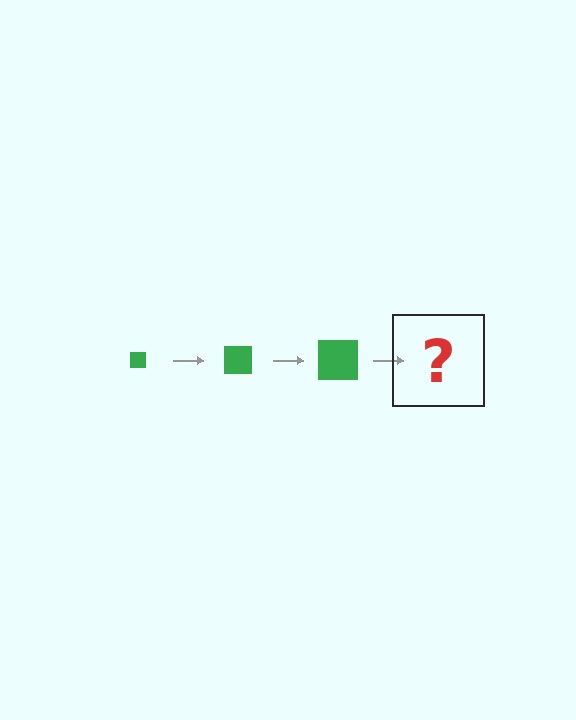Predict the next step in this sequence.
The next step is a green square, larger than the previous one.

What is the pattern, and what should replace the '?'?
The pattern is that the square gets progressively larger each step. The '?' should be a green square, larger than the previous one.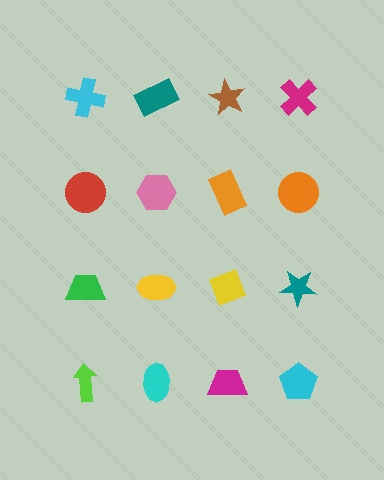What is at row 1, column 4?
A magenta cross.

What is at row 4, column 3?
A magenta trapezoid.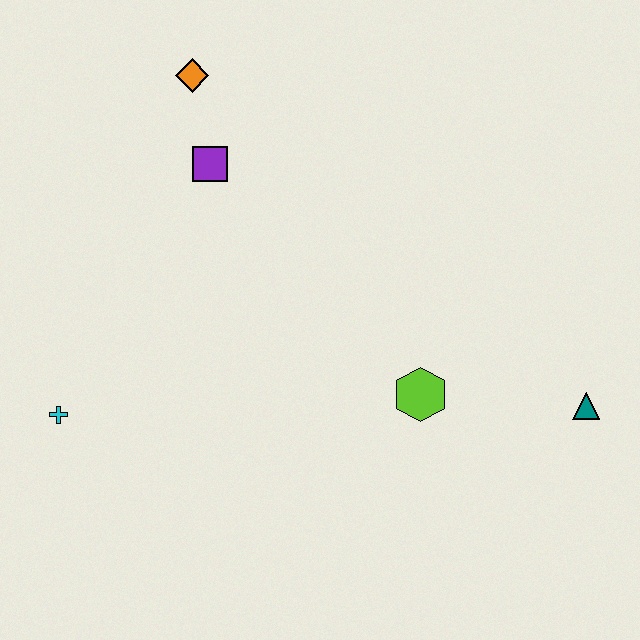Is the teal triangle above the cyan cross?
Yes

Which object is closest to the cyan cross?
The purple square is closest to the cyan cross.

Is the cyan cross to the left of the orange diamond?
Yes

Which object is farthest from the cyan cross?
The teal triangle is farthest from the cyan cross.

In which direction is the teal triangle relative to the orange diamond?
The teal triangle is to the right of the orange diamond.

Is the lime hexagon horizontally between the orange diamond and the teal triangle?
Yes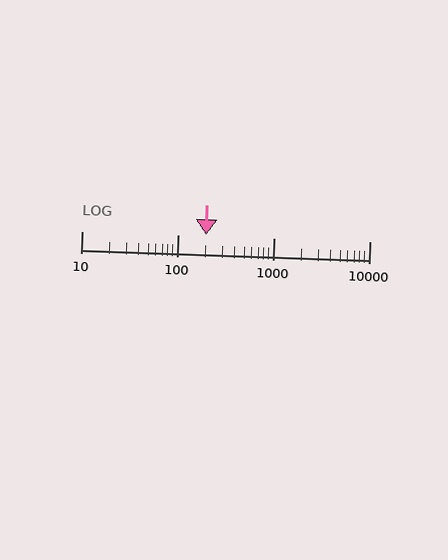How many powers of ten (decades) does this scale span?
The scale spans 3 decades, from 10 to 10000.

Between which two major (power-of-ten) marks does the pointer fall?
The pointer is between 100 and 1000.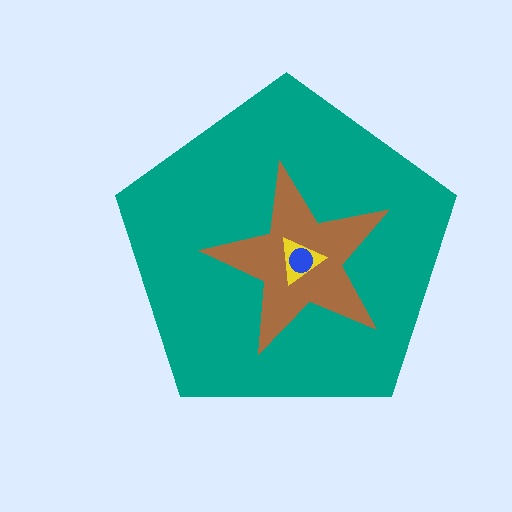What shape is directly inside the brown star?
The yellow triangle.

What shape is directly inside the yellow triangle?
The blue circle.